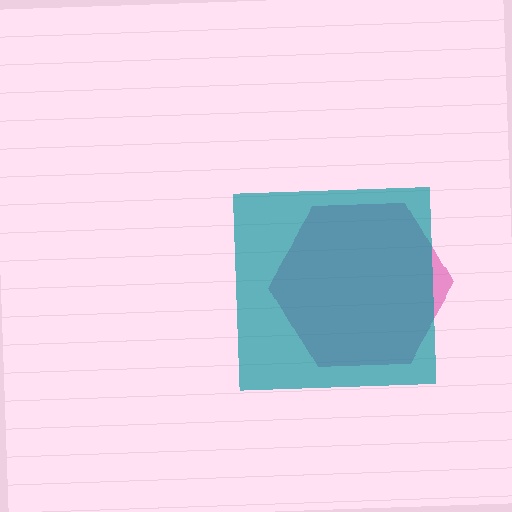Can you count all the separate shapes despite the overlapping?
Yes, there are 2 separate shapes.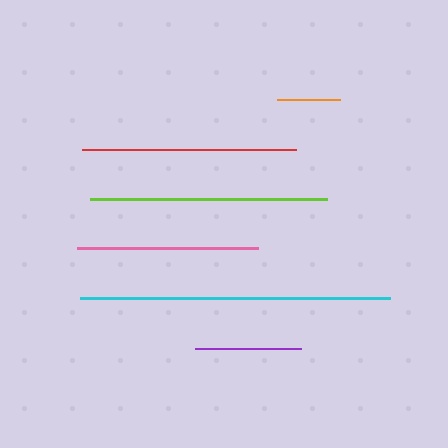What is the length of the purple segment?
The purple segment is approximately 106 pixels long.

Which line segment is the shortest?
The orange line is the shortest at approximately 63 pixels.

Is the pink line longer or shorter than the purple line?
The pink line is longer than the purple line.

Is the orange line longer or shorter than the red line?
The red line is longer than the orange line.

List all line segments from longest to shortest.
From longest to shortest: cyan, lime, red, pink, purple, orange.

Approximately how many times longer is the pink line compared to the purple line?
The pink line is approximately 1.7 times the length of the purple line.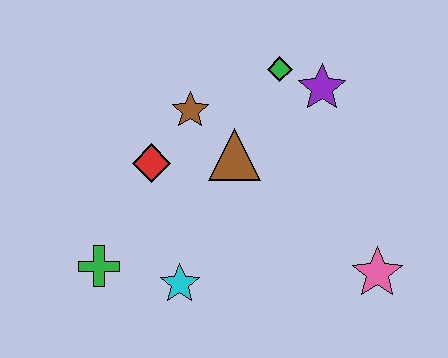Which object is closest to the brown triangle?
The brown star is closest to the brown triangle.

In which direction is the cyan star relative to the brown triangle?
The cyan star is below the brown triangle.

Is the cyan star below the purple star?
Yes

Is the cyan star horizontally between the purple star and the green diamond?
No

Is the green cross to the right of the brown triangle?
No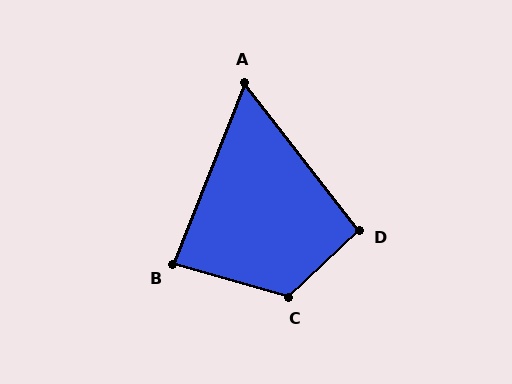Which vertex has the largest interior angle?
C, at approximately 121 degrees.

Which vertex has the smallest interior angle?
A, at approximately 59 degrees.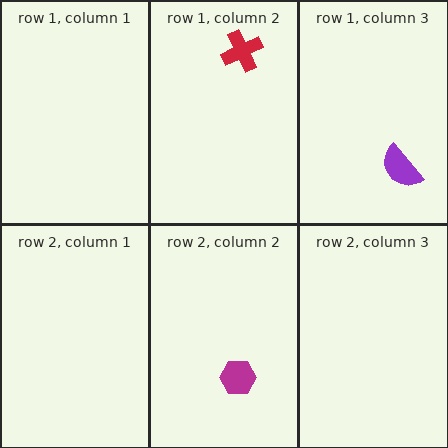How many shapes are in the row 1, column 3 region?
1.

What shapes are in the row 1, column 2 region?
The red cross.